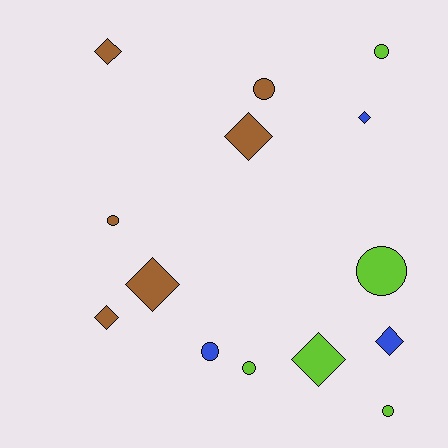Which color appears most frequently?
Brown, with 6 objects.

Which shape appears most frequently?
Diamond, with 7 objects.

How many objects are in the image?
There are 14 objects.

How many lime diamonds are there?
There is 1 lime diamond.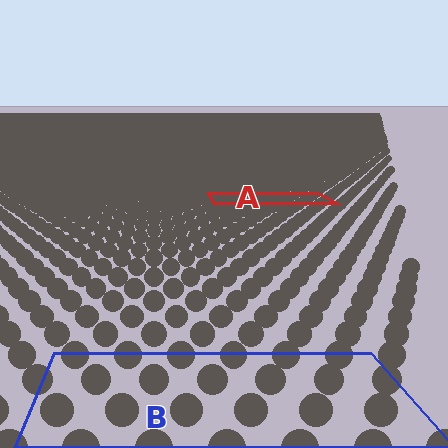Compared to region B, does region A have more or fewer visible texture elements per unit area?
Region A has more texture elements per unit area — they are packed more densely because it is farther away.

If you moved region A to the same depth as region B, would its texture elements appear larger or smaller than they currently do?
They would appear larger. At a closer depth, the same texture elements are projected at a bigger on-screen size.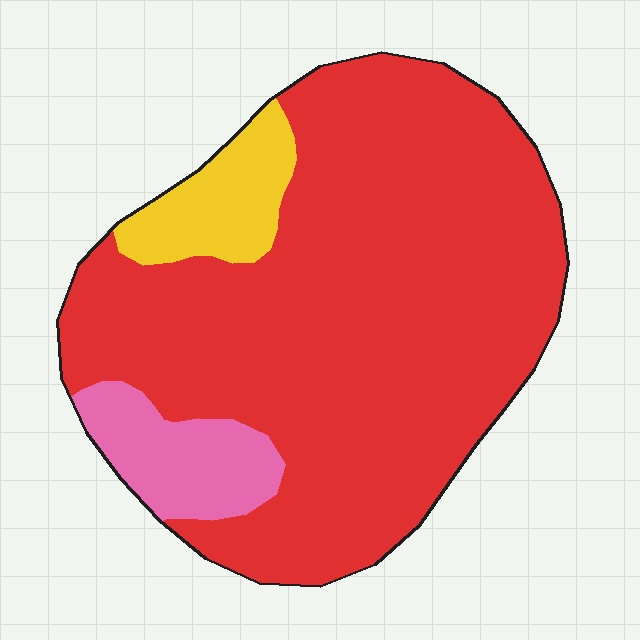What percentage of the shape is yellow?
Yellow takes up about one tenth (1/10) of the shape.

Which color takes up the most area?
Red, at roughly 80%.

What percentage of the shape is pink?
Pink covers roughly 10% of the shape.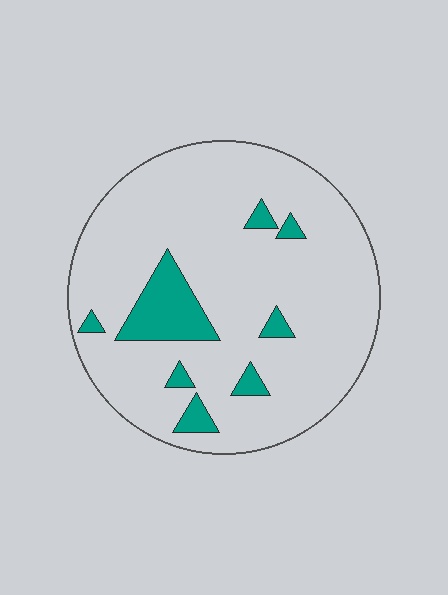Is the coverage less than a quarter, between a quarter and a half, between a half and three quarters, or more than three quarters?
Less than a quarter.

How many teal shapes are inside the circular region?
8.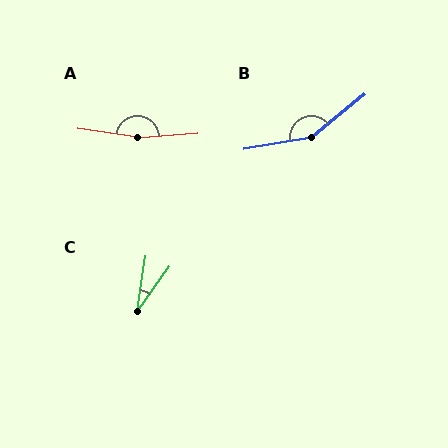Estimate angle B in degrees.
Approximately 151 degrees.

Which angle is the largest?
A, at approximately 167 degrees.